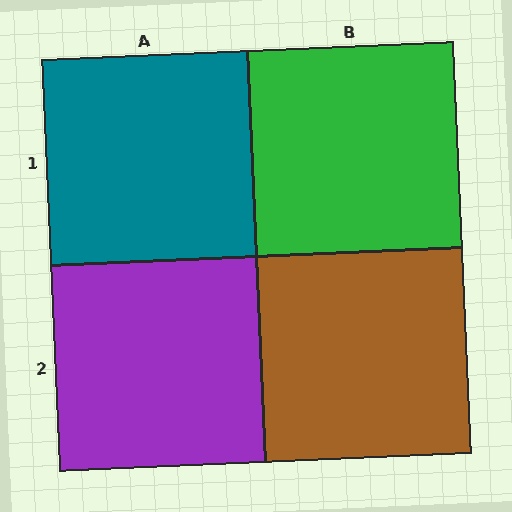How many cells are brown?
1 cell is brown.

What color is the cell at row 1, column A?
Teal.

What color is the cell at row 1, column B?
Green.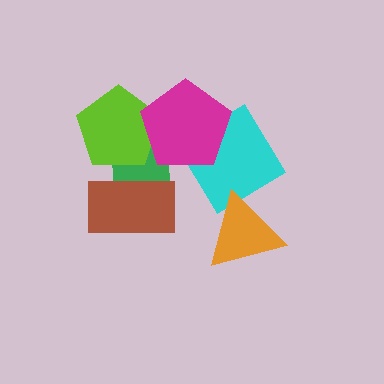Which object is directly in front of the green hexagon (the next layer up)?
The brown rectangle is directly in front of the green hexagon.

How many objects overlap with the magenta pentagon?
3 objects overlap with the magenta pentagon.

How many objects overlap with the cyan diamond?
2 objects overlap with the cyan diamond.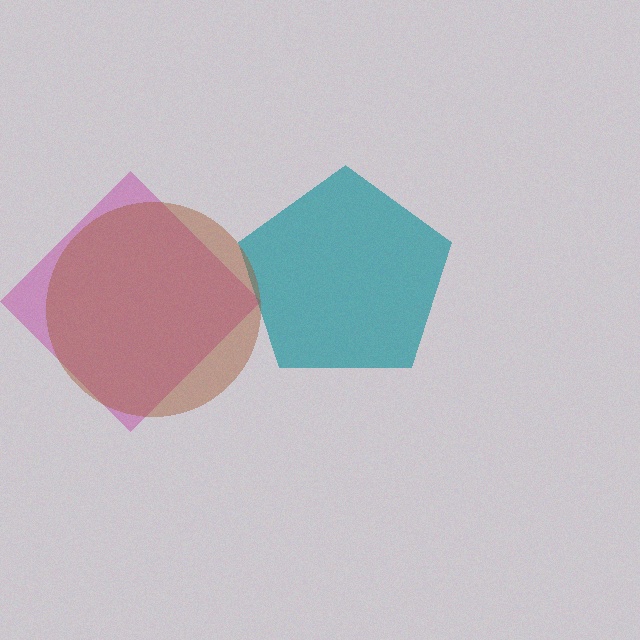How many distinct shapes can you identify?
There are 3 distinct shapes: a magenta diamond, a teal pentagon, a brown circle.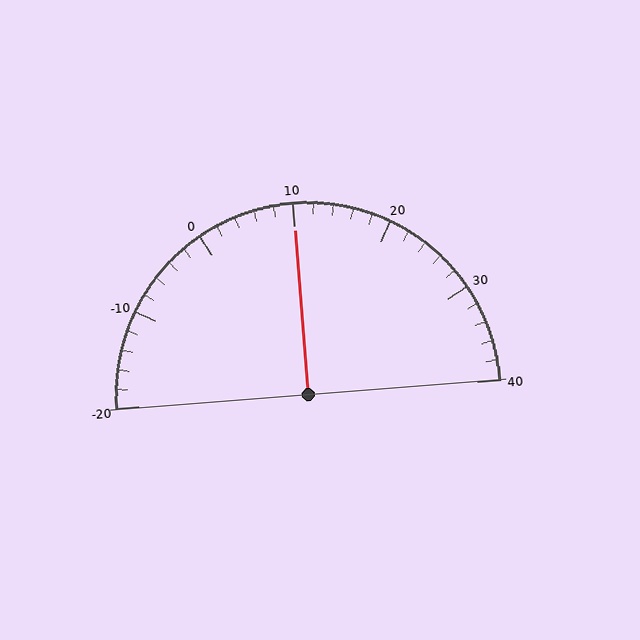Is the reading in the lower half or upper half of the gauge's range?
The reading is in the upper half of the range (-20 to 40).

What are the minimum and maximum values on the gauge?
The gauge ranges from -20 to 40.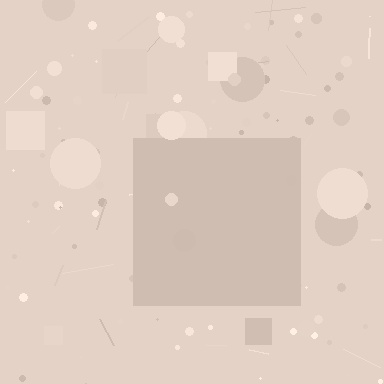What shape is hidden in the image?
A square is hidden in the image.